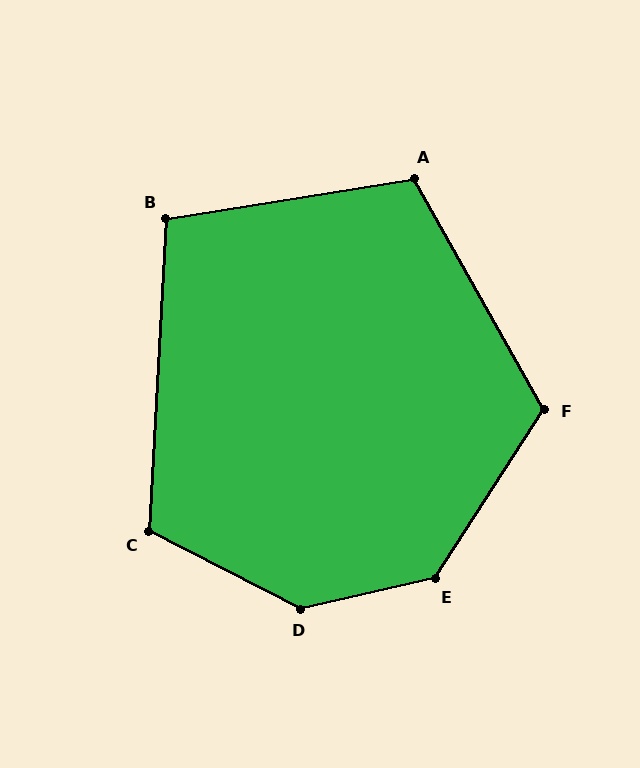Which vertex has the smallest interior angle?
B, at approximately 102 degrees.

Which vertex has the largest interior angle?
D, at approximately 140 degrees.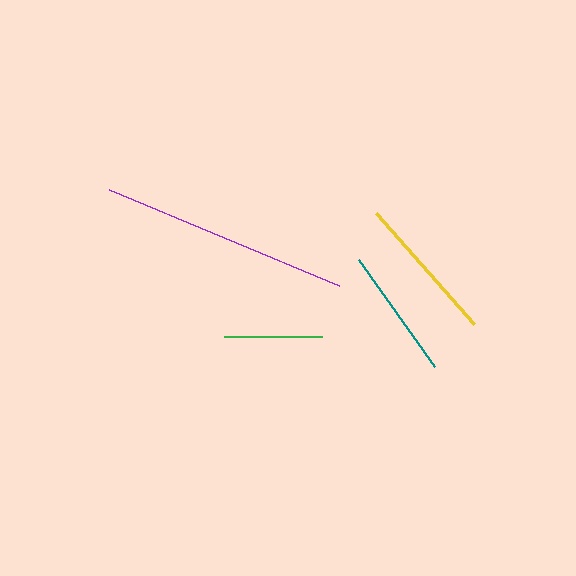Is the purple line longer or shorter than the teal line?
The purple line is longer than the teal line.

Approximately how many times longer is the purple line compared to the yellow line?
The purple line is approximately 1.7 times the length of the yellow line.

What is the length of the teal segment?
The teal segment is approximately 131 pixels long.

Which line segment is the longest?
The purple line is the longest at approximately 250 pixels.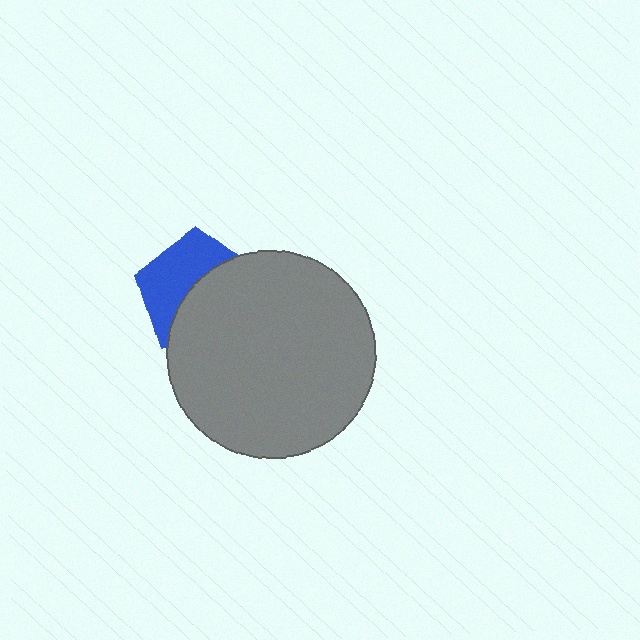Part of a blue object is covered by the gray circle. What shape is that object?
It is a pentagon.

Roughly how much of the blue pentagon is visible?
About half of it is visible (roughly 46%).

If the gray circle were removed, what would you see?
You would see the complete blue pentagon.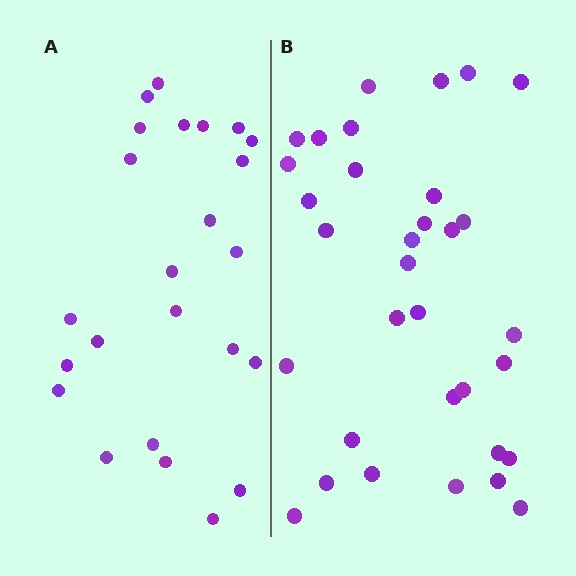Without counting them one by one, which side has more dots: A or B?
Region B (the right region) has more dots.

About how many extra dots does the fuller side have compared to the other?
Region B has roughly 8 or so more dots than region A.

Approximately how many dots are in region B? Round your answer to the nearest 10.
About 30 dots. (The exact count is 33, which rounds to 30.)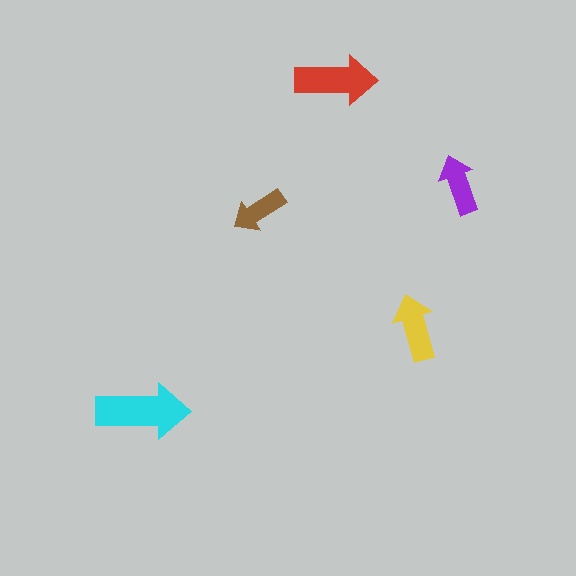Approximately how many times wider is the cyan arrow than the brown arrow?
About 1.5 times wider.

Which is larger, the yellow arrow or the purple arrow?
The yellow one.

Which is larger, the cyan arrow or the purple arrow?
The cyan one.